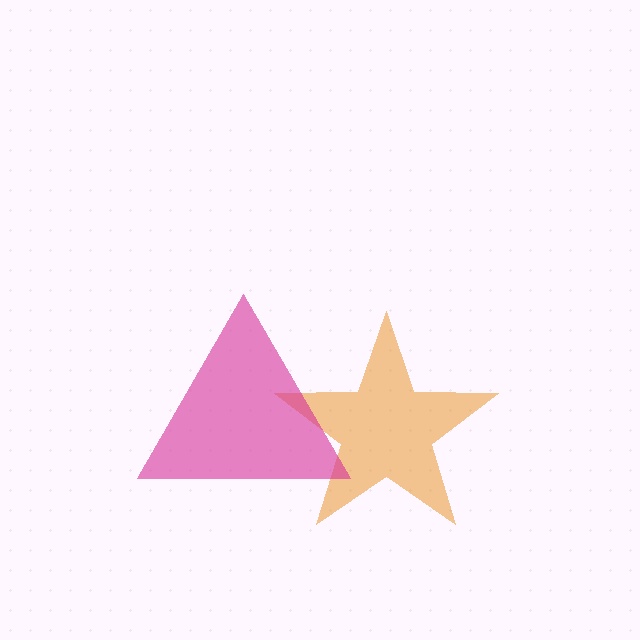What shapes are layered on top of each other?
The layered shapes are: an orange star, a magenta triangle.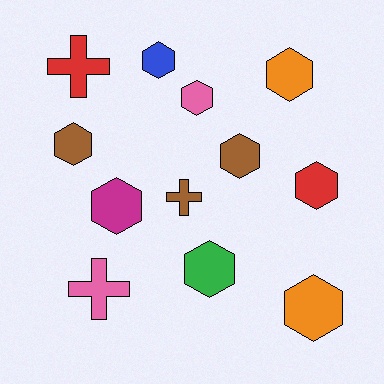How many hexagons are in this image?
There are 9 hexagons.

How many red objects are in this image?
There are 2 red objects.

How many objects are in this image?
There are 12 objects.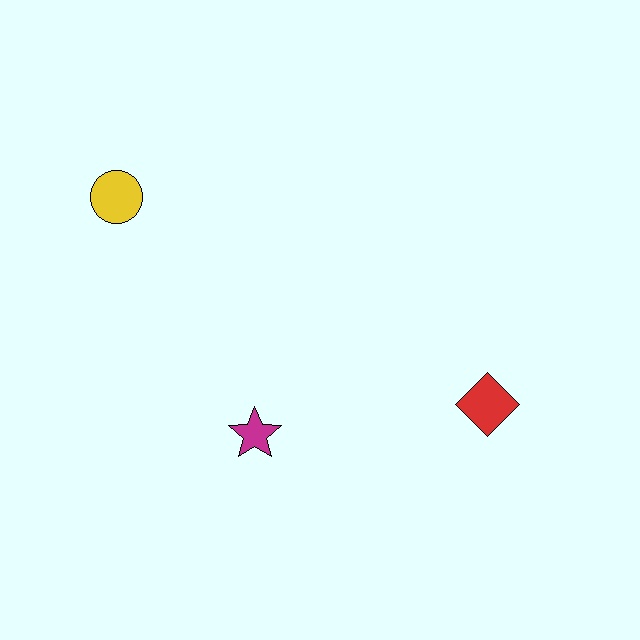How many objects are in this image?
There are 3 objects.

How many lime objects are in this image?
There are no lime objects.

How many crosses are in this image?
There are no crosses.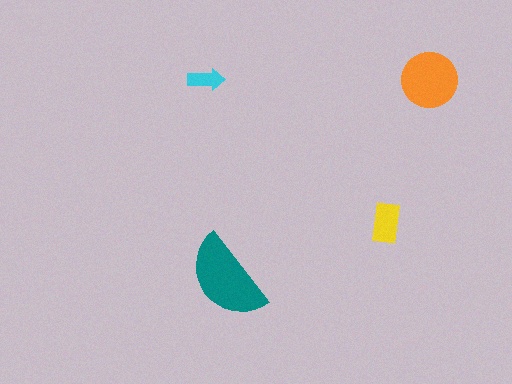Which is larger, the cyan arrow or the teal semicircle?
The teal semicircle.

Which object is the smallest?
The cyan arrow.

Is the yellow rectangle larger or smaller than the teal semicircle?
Smaller.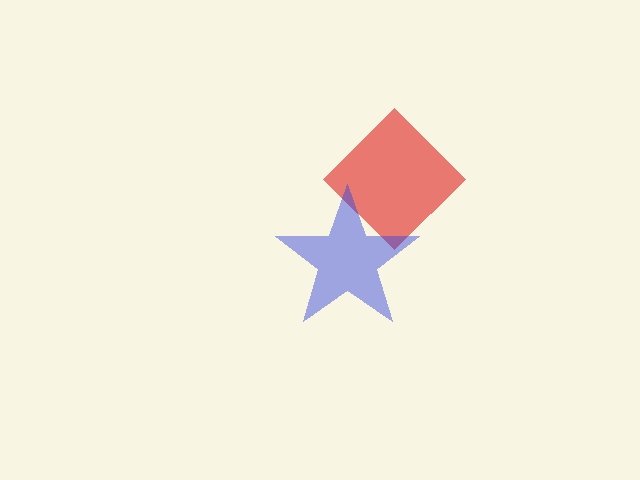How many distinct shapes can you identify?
There are 2 distinct shapes: a red diamond, a blue star.